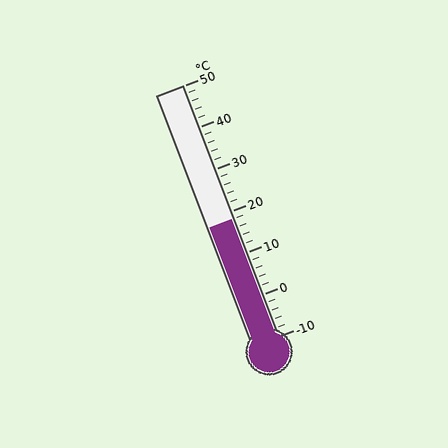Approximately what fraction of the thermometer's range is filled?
The thermometer is filled to approximately 45% of its range.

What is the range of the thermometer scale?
The thermometer scale ranges from -10°C to 50°C.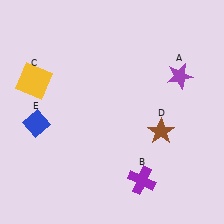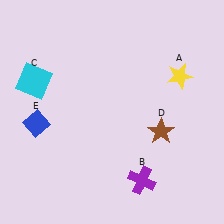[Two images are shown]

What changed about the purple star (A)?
In Image 1, A is purple. In Image 2, it changed to yellow.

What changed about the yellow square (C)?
In Image 1, C is yellow. In Image 2, it changed to cyan.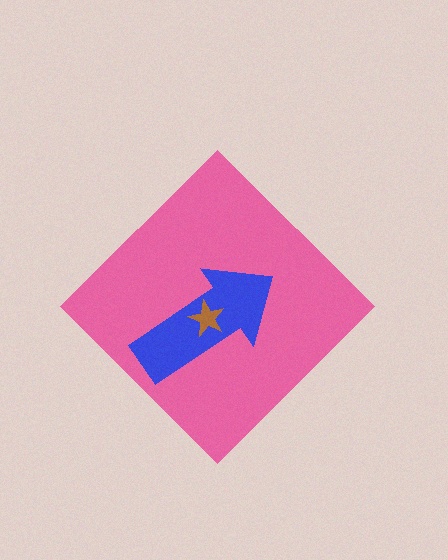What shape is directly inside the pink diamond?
The blue arrow.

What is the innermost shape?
The brown star.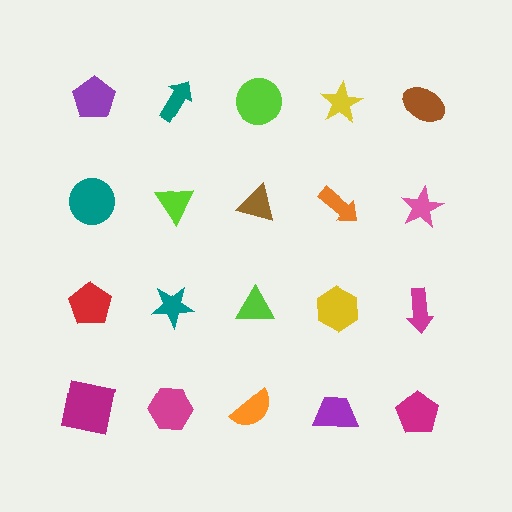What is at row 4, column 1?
A magenta square.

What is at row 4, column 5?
A magenta pentagon.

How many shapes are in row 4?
5 shapes.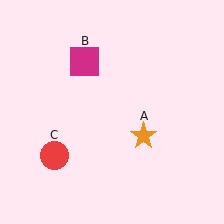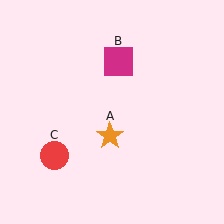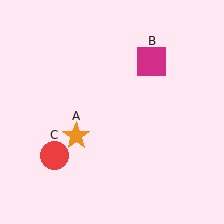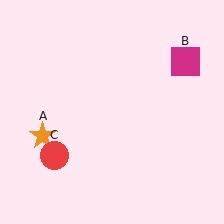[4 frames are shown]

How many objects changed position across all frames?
2 objects changed position: orange star (object A), magenta square (object B).